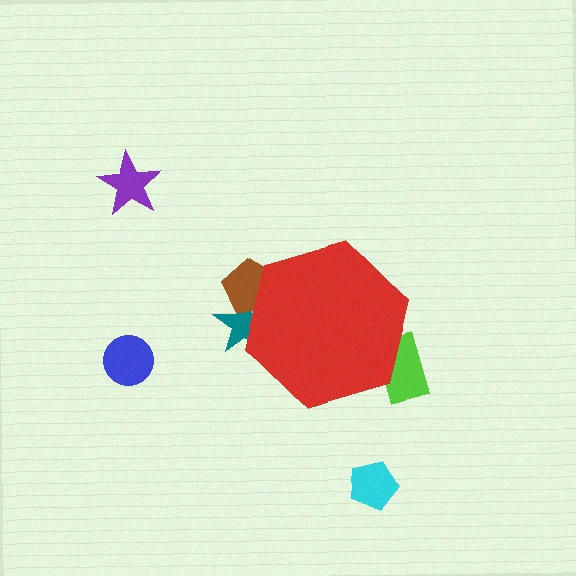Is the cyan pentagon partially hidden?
No, the cyan pentagon is fully visible.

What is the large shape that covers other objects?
A red hexagon.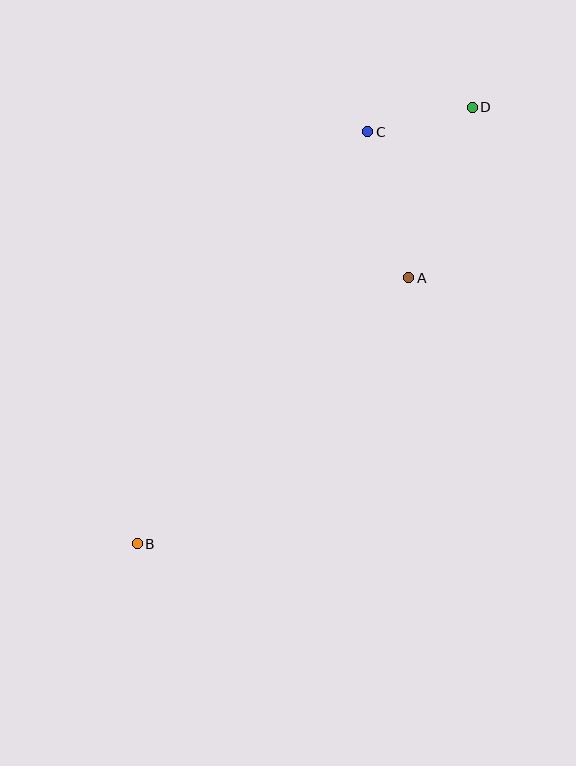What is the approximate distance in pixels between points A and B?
The distance between A and B is approximately 380 pixels.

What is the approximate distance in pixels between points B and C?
The distance between B and C is approximately 472 pixels.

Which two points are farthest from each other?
Points B and D are farthest from each other.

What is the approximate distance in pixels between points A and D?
The distance between A and D is approximately 182 pixels.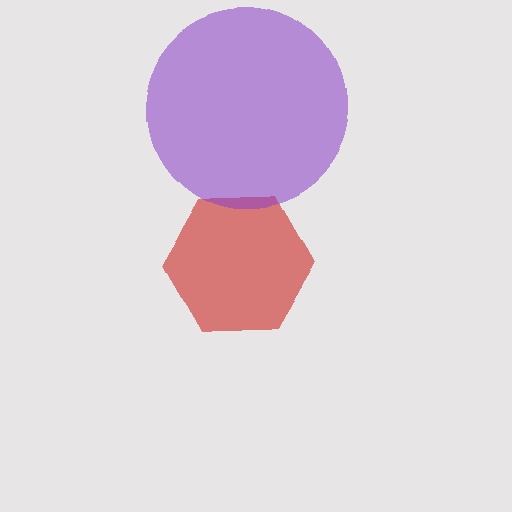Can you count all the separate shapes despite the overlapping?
Yes, there are 2 separate shapes.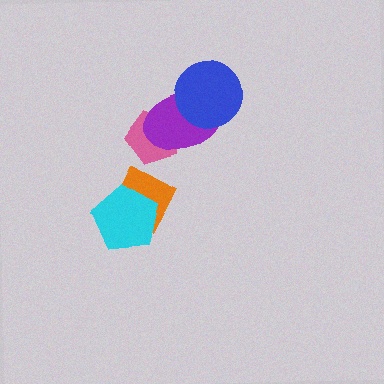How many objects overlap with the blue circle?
1 object overlaps with the blue circle.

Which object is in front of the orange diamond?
The cyan pentagon is in front of the orange diamond.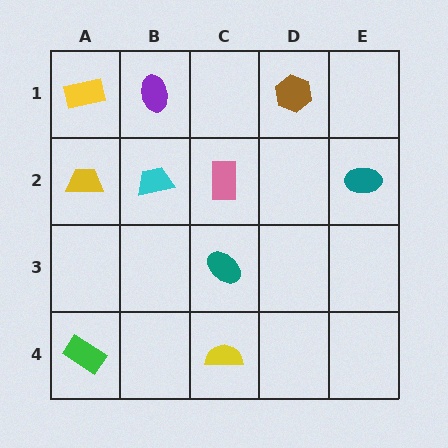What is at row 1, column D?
A brown hexagon.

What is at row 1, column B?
A purple ellipse.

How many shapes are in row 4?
2 shapes.